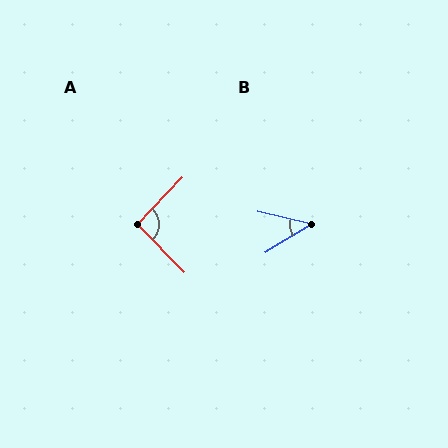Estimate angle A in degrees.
Approximately 92 degrees.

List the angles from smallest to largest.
B (45°), A (92°).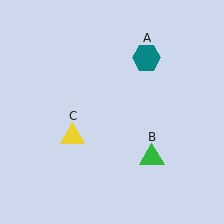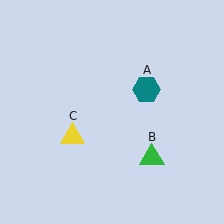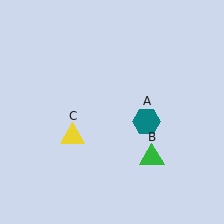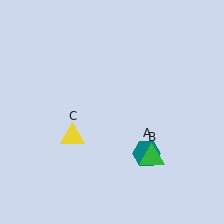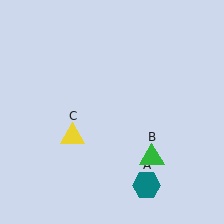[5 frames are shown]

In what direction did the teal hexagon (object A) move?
The teal hexagon (object A) moved down.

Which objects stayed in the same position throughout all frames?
Green triangle (object B) and yellow triangle (object C) remained stationary.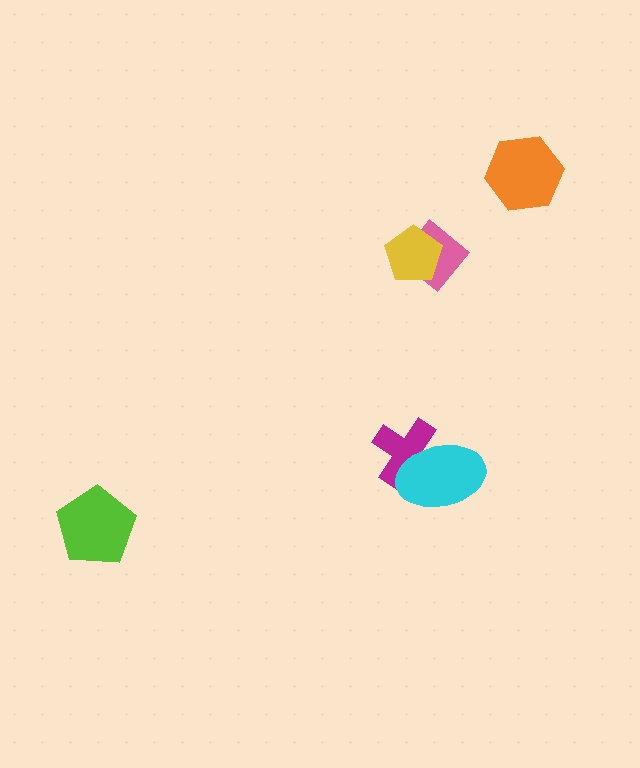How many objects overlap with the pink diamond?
1 object overlaps with the pink diamond.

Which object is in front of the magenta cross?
The cyan ellipse is in front of the magenta cross.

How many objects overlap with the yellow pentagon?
1 object overlaps with the yellow pentagon.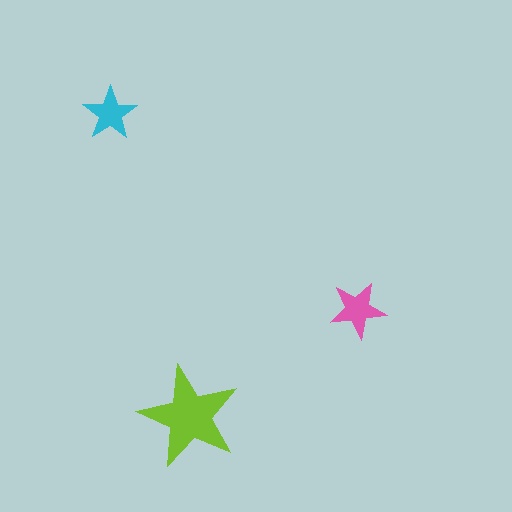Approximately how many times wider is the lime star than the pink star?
About 2 times wider.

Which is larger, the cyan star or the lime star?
The lime one.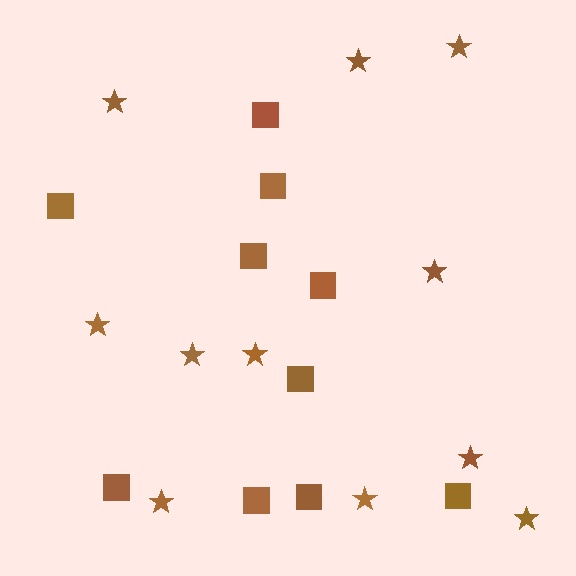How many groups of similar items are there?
There are 2 groups: one group of stars (11) and one group of squares (10).